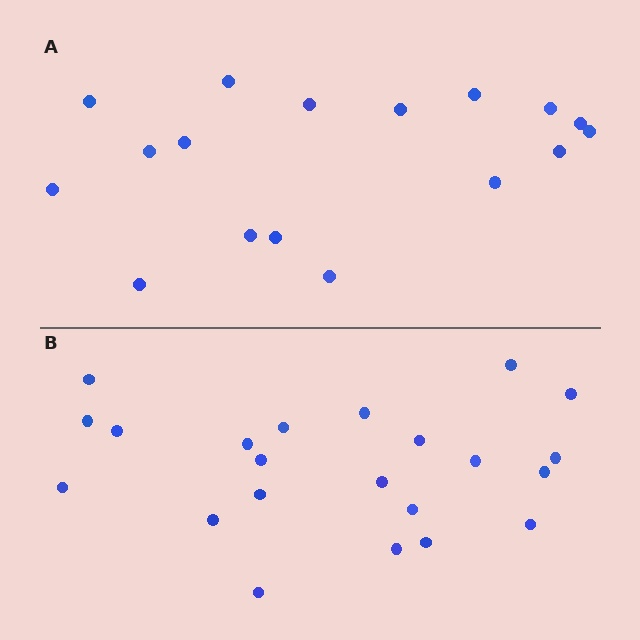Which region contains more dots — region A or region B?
Region B (the bottom region) has more dots.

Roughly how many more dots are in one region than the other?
Region B has about 5 more dots than region A.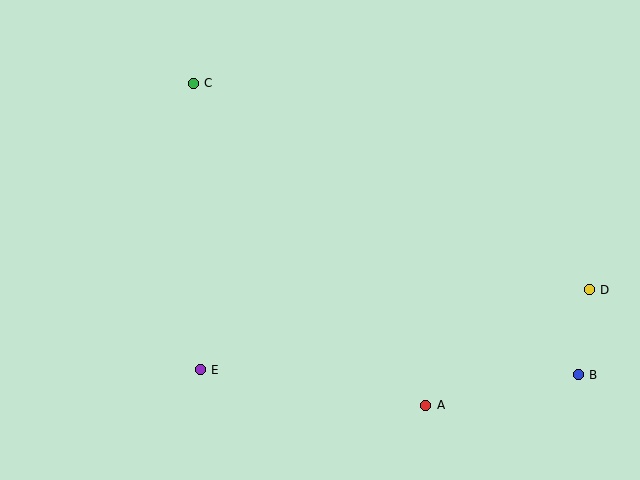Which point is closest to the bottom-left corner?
Point E is closest to the bottom-left corner.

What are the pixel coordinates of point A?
Point A is at (426, 405).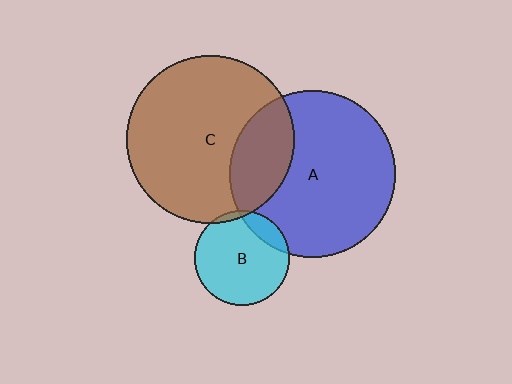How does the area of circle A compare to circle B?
Approximately 3.1 times.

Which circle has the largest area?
Circle C (brown).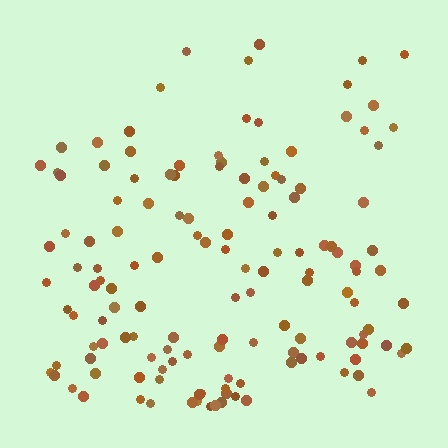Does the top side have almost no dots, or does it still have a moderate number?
Still a moderate number, just noticeably fewer than the bottom.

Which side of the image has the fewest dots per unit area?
The top.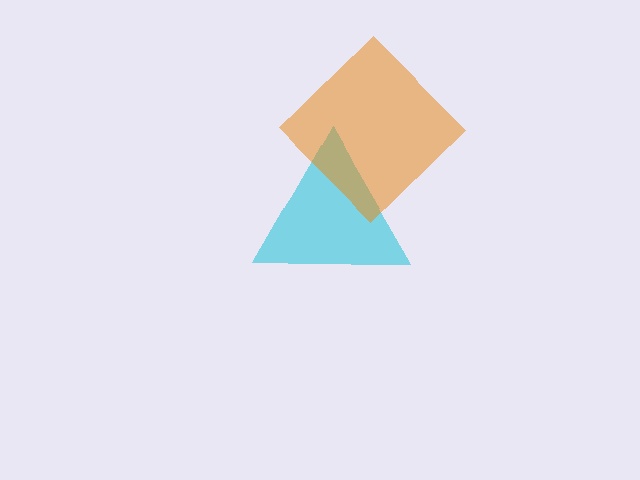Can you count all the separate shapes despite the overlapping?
Yes, there are 2 separate shapes.